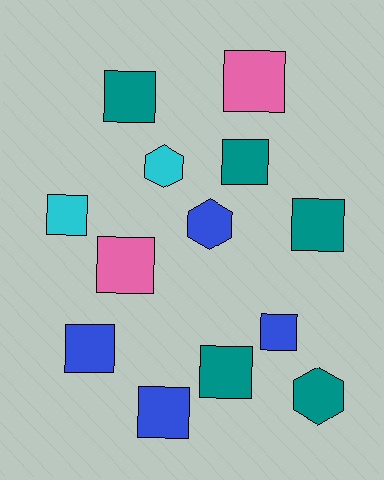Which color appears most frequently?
Teal, with 5 objects.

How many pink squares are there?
There are 2 pink squares.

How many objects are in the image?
There are 13 objects.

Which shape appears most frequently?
Square, with 10 objects.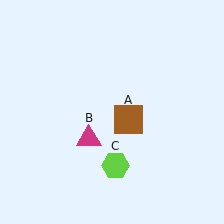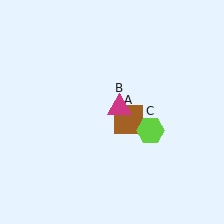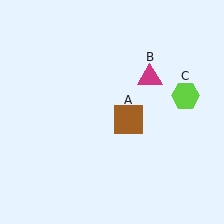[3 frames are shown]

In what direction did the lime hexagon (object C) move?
The lime hexagon (object C) moved up and to the right.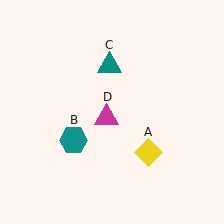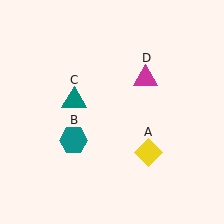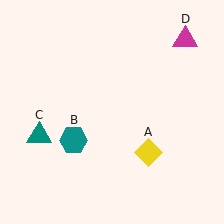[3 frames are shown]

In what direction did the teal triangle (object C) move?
The teal triangle (object C) moved down and to the left.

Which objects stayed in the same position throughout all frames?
Yellow diamond (object A) and teal hexagon (object B) remained stationary.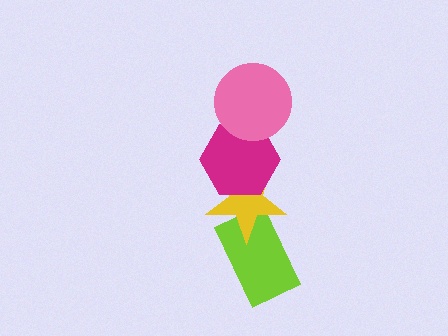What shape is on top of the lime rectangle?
The yellow star is on top of the lime rectangle.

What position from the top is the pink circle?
The pink circle is 1st from the top.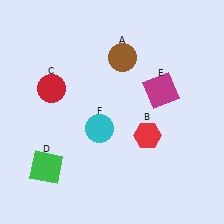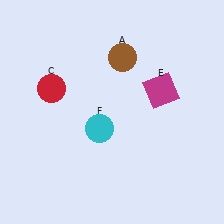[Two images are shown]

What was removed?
The red hexagon (B), the green square (D) were removed in Image 2.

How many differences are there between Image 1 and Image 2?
There are 2 differences between the two images.